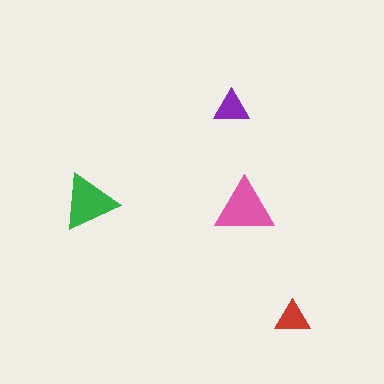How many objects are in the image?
There are 4 objects in the image.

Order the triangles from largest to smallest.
the pink one, the green one, the purple one, the red one.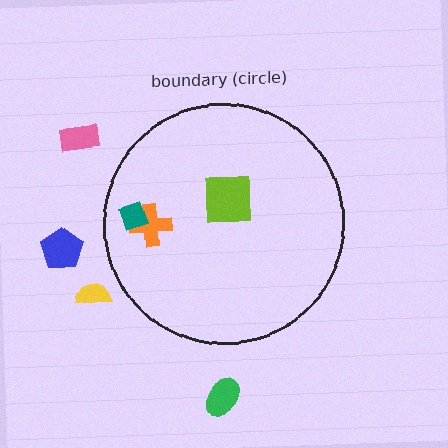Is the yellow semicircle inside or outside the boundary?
Outside.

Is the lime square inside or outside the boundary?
Inside.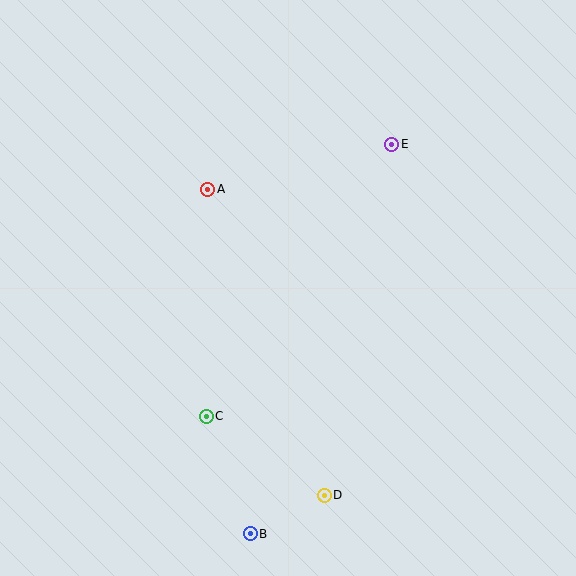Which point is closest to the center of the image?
Point A at (208, 189) is closest to the center.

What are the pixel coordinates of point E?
Point E is at (392, 144).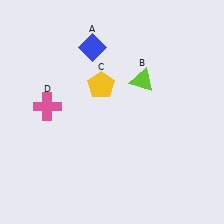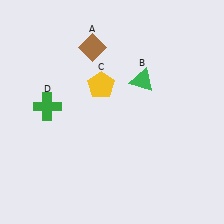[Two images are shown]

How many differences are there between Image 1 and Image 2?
There are 3 differences between the two images.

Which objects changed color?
A changed from blue to brown. B changed from lime to green. D changed from pink to green.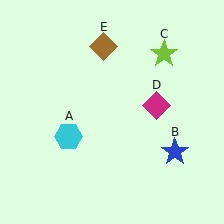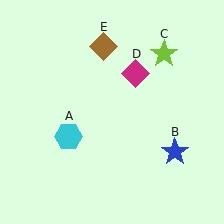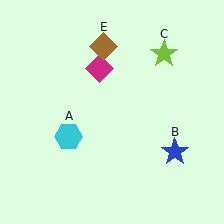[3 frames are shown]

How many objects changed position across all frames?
1 object changed position: magenta diamond (object D).